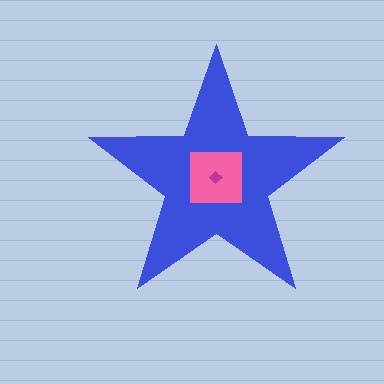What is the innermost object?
The magenta diamond.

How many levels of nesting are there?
3.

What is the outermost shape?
The blue star.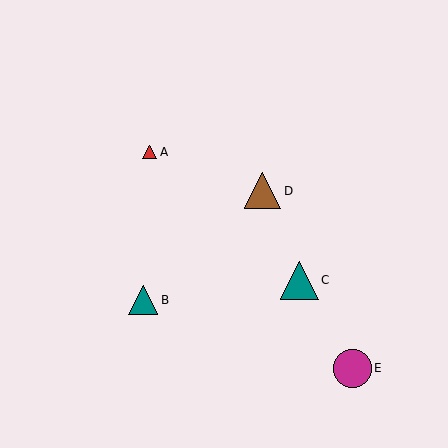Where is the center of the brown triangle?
The center of the brown triangle is at (263, 191).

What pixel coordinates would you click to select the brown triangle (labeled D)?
Click at (263, 191) to select the brown triangle D.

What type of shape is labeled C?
Shape C is a teal triangle.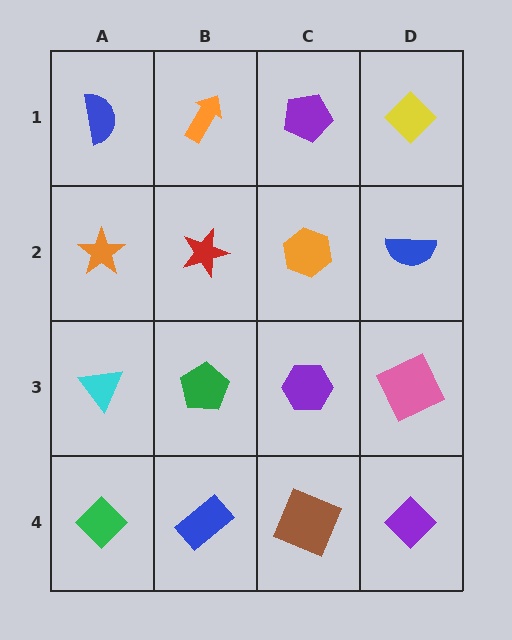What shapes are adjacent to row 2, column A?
A blue semicircle (row 1, column A), a cyan triangle (row 3, column A), a red star (row 2, column B).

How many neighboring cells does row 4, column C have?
3.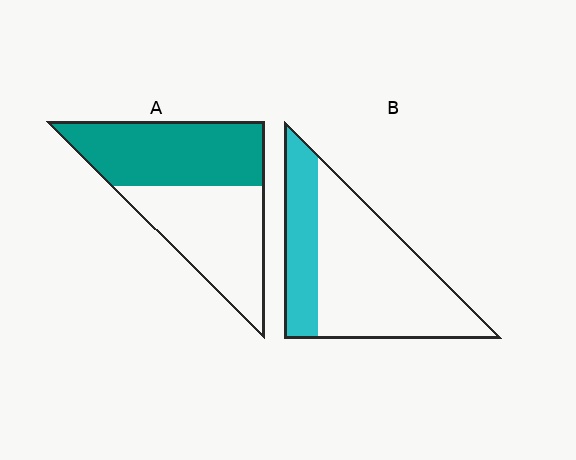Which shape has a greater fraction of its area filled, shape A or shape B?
Shape A.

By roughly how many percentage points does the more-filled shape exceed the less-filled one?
By roughly 20 percentage points (A over B).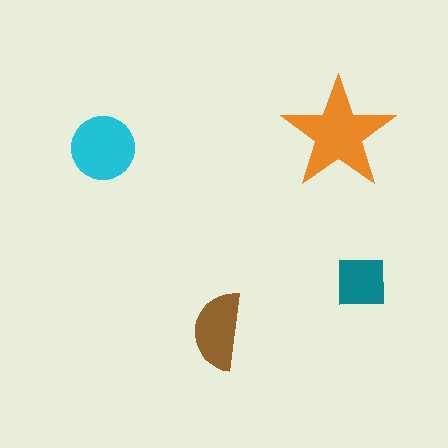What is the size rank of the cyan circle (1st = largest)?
2nd.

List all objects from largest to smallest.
The orange star, the cyan circle, the brown semicircle, the teal square.